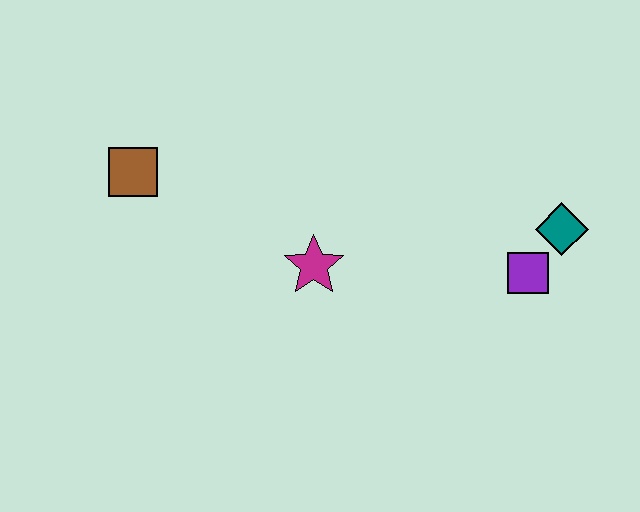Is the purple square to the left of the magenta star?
No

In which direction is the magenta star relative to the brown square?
The magenta star is to the right of the brown square.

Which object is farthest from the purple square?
The brown square is farthest from the purple square.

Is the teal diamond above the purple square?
Yes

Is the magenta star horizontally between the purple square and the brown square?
Yes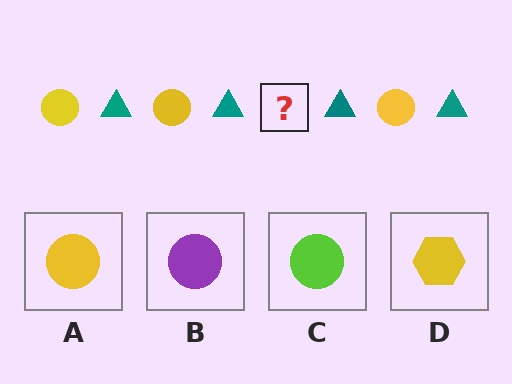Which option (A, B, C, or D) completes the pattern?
A.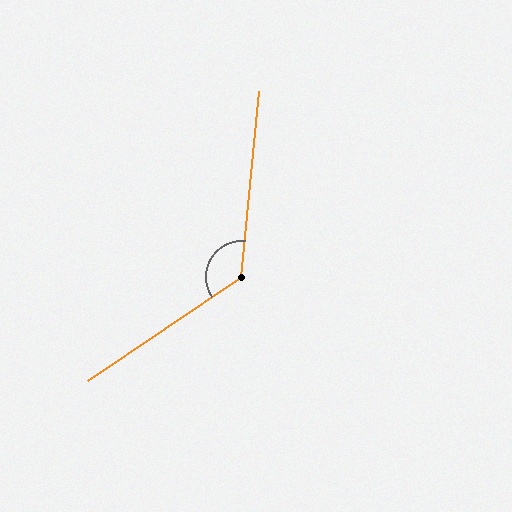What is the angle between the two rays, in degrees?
Approximately 129 degrees.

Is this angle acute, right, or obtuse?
It is obtuse.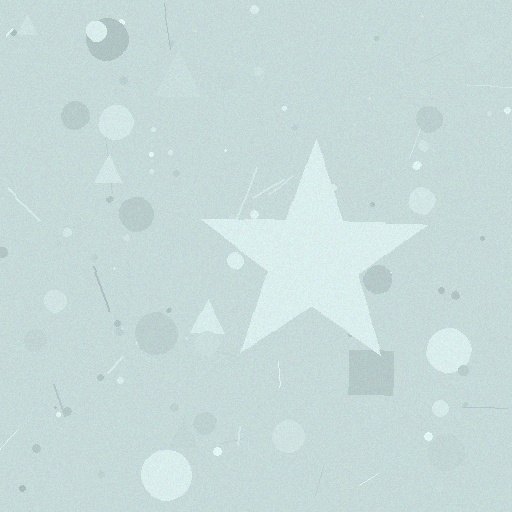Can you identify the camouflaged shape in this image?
The camouflaged shape is a star.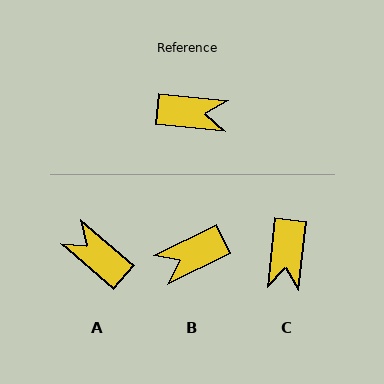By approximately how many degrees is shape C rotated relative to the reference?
Approximately 91 degrees clockwise.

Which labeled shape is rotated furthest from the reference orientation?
B, about 148 degrees away.